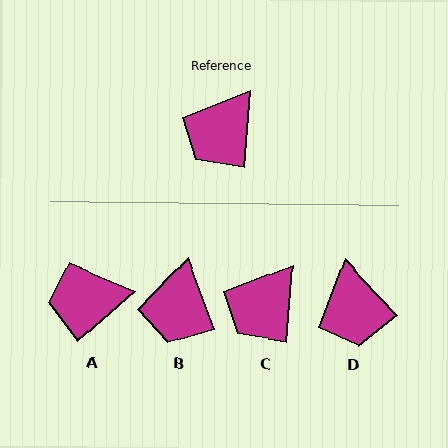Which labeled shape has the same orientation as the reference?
C.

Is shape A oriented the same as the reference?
No, it is off by about 44 degrees.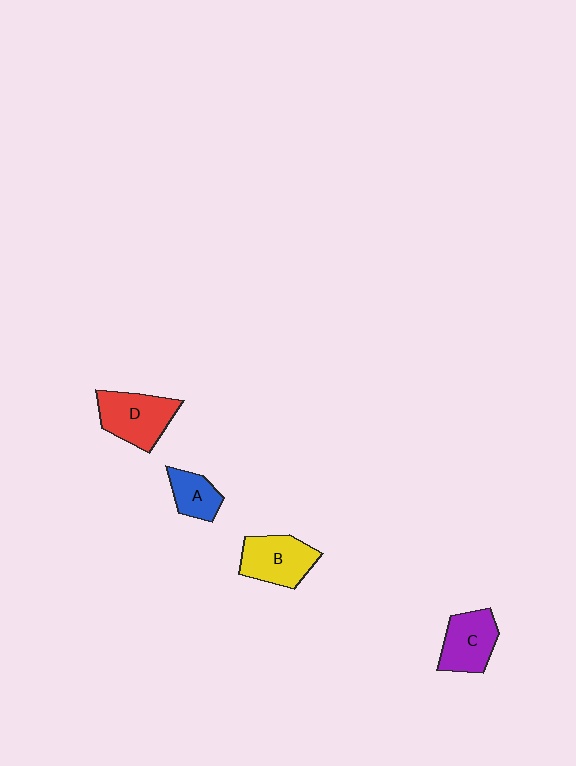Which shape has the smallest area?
Shape A (blue).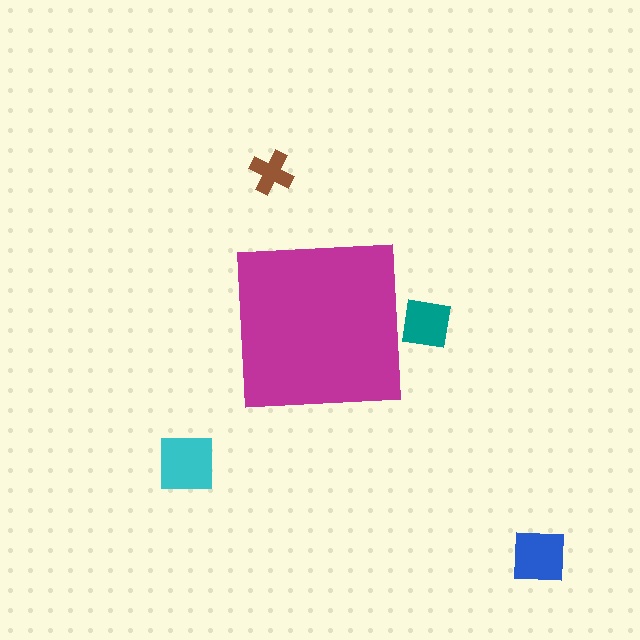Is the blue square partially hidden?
No, the blue square is fully visible.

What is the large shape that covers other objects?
A magenta square.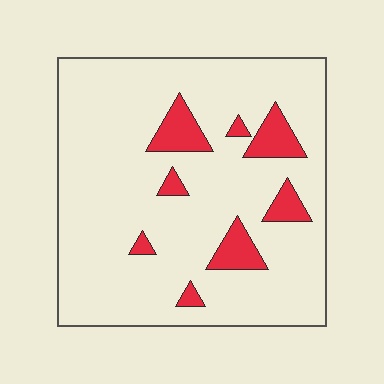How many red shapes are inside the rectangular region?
8.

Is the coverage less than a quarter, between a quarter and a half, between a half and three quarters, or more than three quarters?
Less than a quarter.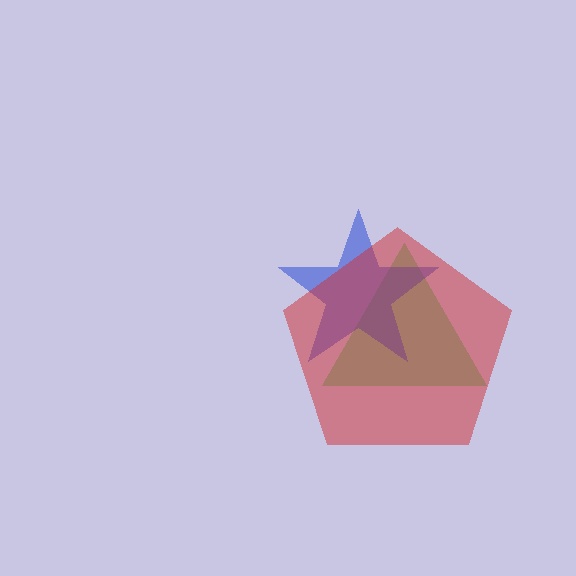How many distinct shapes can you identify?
There are 3 distinct shapes: a green triangle, a blue star, a red pentagon.